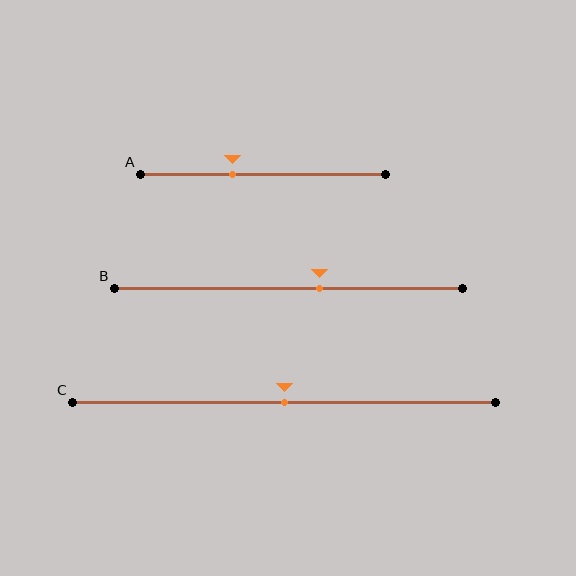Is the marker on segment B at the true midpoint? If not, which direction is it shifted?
No, the marker on segment B is shifted to the right by about 9% of the segment length.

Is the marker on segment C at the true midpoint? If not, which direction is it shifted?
Yes, the marker on segment C is at the true midpoint.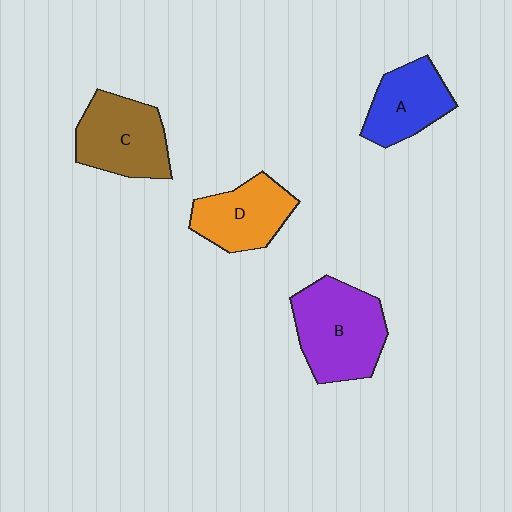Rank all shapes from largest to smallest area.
From largest to smallest: B (purple), C (brown), D (orange), A (blue).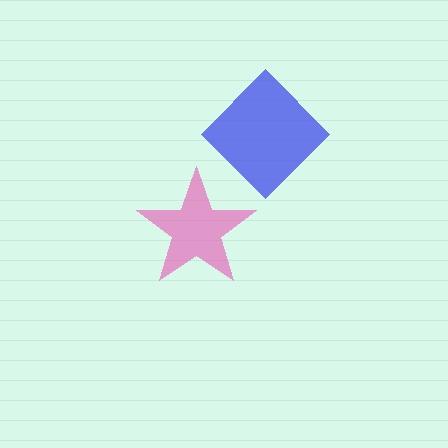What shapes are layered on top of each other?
The layered shapes are: a blue diamond, a pink star.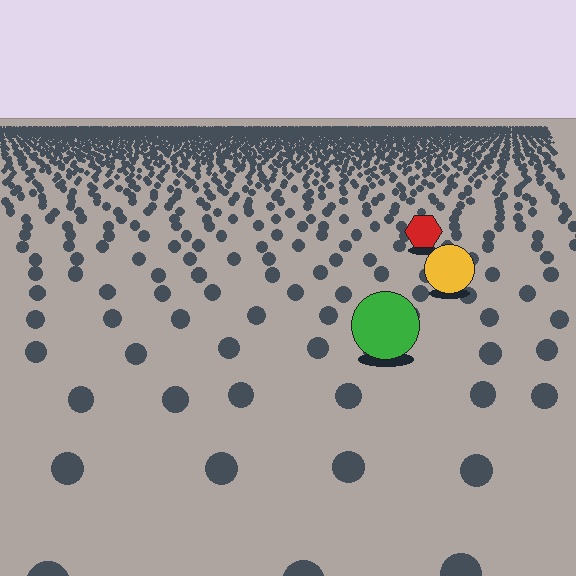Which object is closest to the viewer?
The green circle is closest. The texture marks near it are larger and more spread out.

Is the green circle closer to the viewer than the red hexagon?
Yes. The green circle is closer — you can tell from the texture gradient: the ground texture is coarser near it.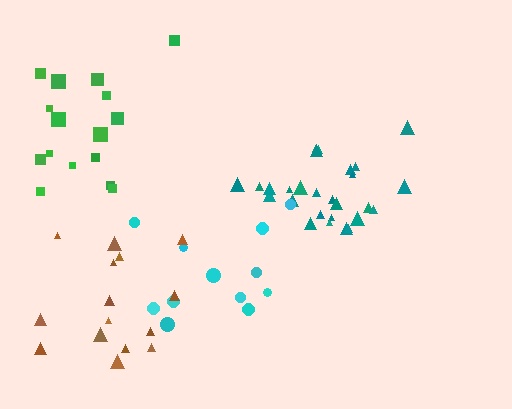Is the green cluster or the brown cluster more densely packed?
Brown.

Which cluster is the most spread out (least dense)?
Green.